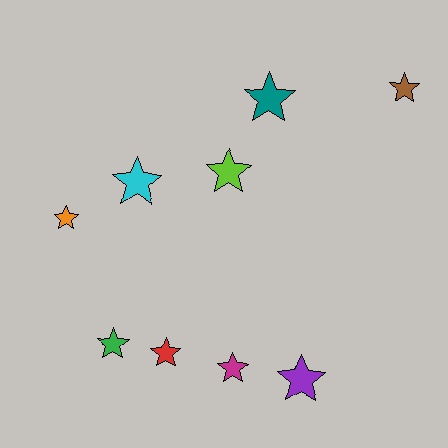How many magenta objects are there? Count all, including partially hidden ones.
There is 1 magenta object.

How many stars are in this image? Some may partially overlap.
There are 9 stars.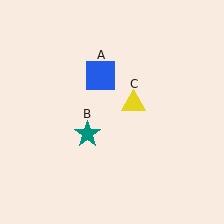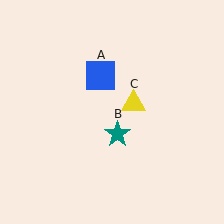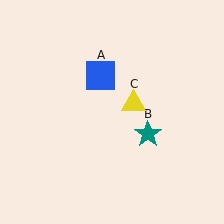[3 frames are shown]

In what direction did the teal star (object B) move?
The teal star (object B) moved right.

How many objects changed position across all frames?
1 object changed position: teal star (object B).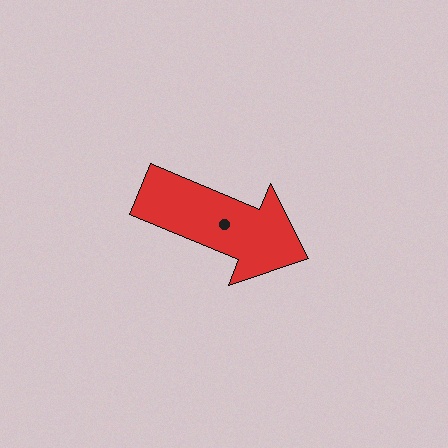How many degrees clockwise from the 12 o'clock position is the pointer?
Approximately 112 degrees.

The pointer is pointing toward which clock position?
Roughly 4 o'clock.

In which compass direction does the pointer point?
East.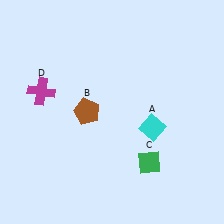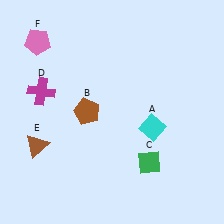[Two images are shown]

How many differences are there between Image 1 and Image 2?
There are 2 differences between the two images.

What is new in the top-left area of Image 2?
A pink pentagon (F) was added in the top-left area of Image 2.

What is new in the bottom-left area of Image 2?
A brown triangle (E) was added in the bottom-left area of Image 2.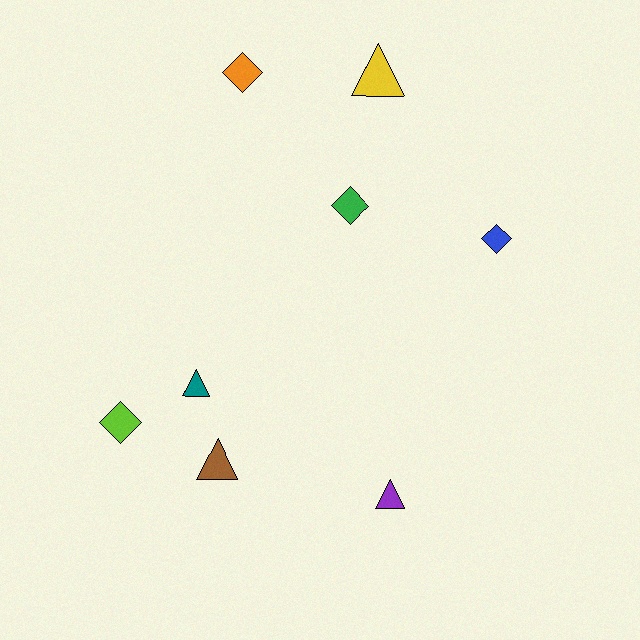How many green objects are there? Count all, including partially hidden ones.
There is 1 green object.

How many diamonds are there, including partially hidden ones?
There are 4 diamonds.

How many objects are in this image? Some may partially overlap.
There are 8 objects.